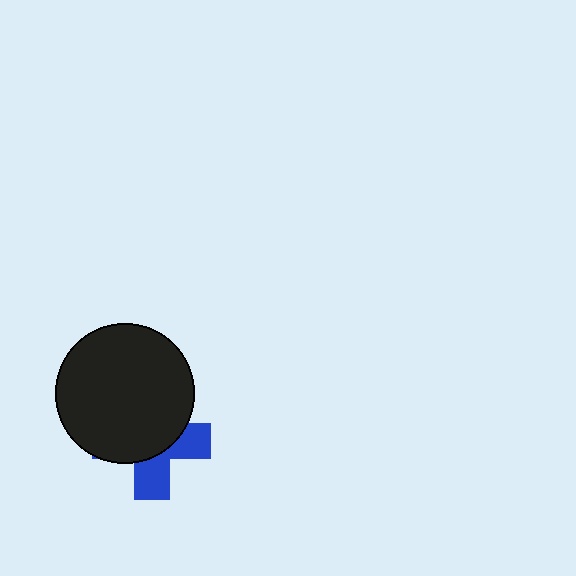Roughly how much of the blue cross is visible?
A small part of it is visible (roughly 38%).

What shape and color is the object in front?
The object in front is a black circle.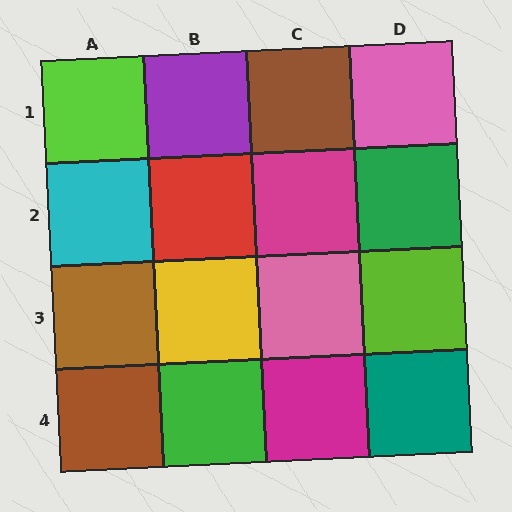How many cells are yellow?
1 cell is yellow.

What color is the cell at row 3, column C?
Pink.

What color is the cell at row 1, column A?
Lime.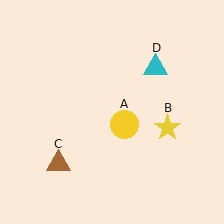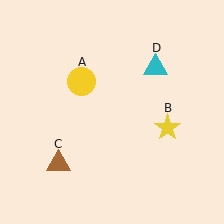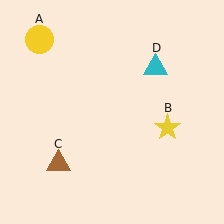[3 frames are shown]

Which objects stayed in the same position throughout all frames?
Yellow star (object B) and brown triangle (object C) and cyan triangle (object D) remained stationary.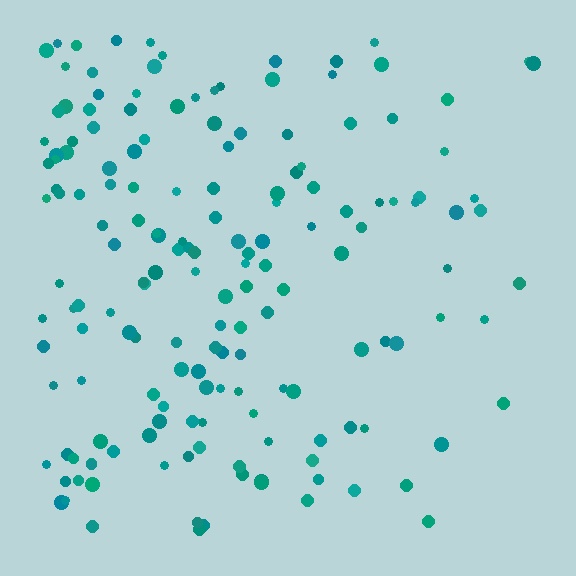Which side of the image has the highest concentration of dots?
The left.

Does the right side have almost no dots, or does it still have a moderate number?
Still a moderate number, just noticeably fewer than the left.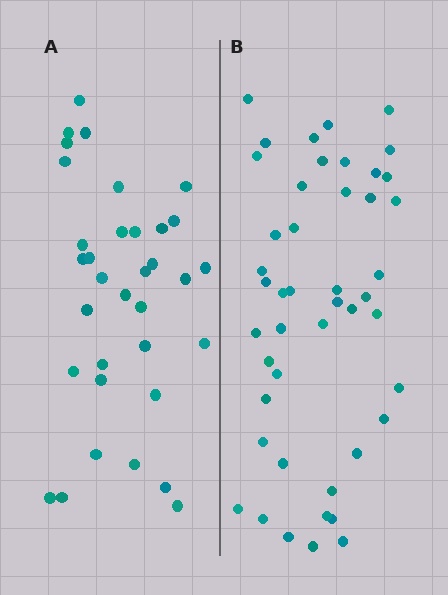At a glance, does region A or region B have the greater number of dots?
Region B (the right region) has more dots.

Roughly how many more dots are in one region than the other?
Region B has roughly 12 or so more dots than region A.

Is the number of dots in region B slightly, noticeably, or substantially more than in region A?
Region B has noticeably more, but not dramatically so. The ratio is roughly 1.4 to 1.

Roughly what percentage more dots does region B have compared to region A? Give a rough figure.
About 35% more.